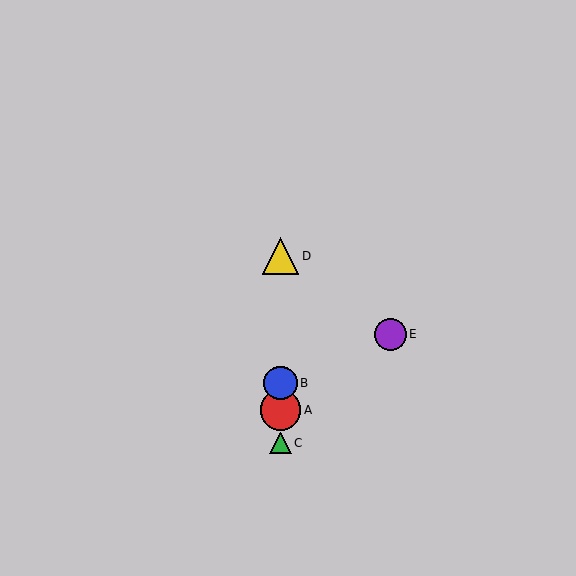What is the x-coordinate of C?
Object C is at x≈280.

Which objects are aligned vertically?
Objects A, B, C, D are aligned vertically.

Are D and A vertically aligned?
Yes, both are at x≈280.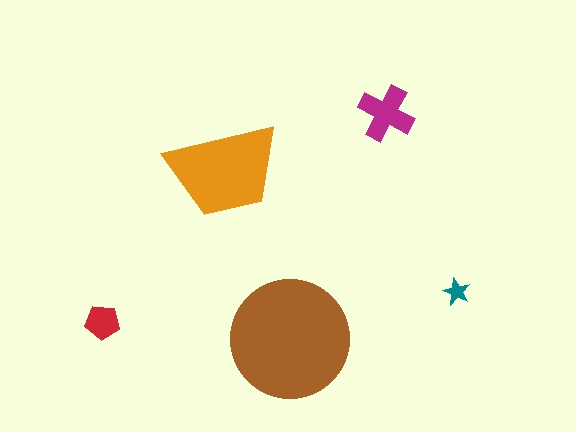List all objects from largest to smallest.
The brown circle, the orange trapezoid, the magenta cross, the red pentagon, the teal star.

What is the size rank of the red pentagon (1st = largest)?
4th.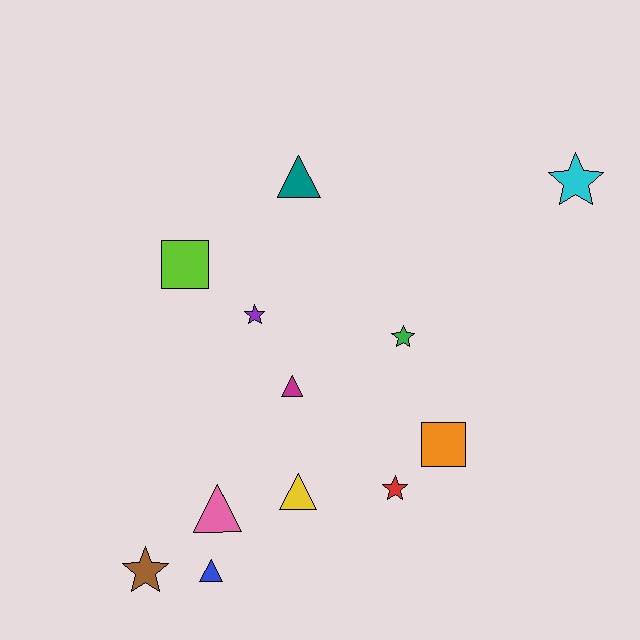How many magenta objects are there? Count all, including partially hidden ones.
There is 1 magenta object.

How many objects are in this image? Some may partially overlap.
There are 12 objects.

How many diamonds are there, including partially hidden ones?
There are no diamonds.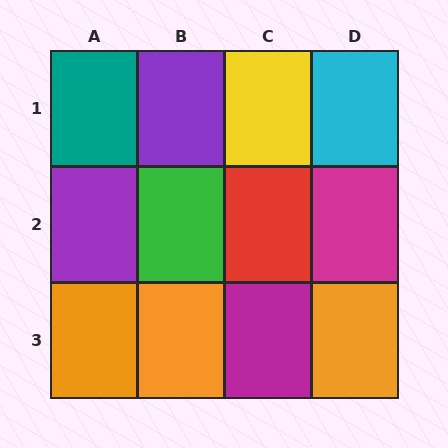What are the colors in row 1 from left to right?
Teal, purple, yellow, cyan.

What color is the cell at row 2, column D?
Magenta.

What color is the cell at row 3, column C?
Magenta.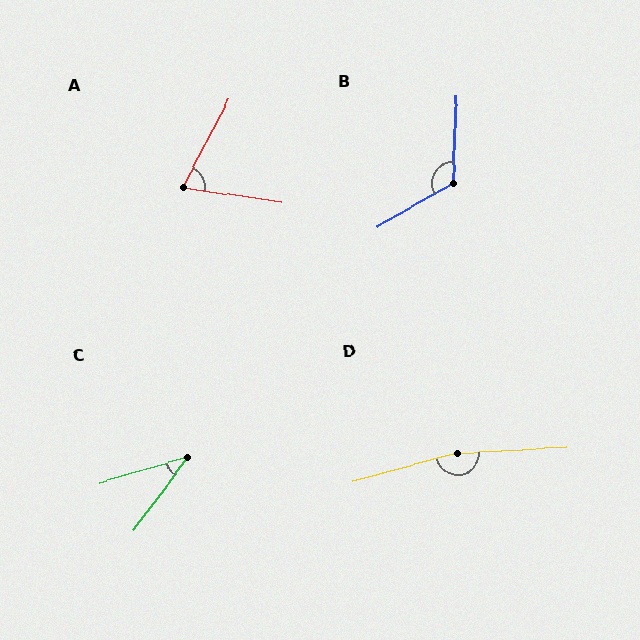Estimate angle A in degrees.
Approximately 71 degrees.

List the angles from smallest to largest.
C (37°), A (71°), B (122°), D (168°).